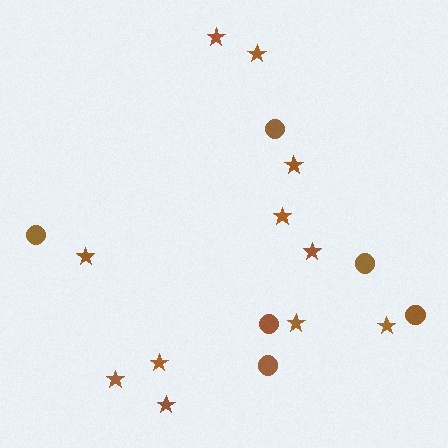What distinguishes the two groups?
There are 2 groups: one group of circles (6) and one group of stars (11).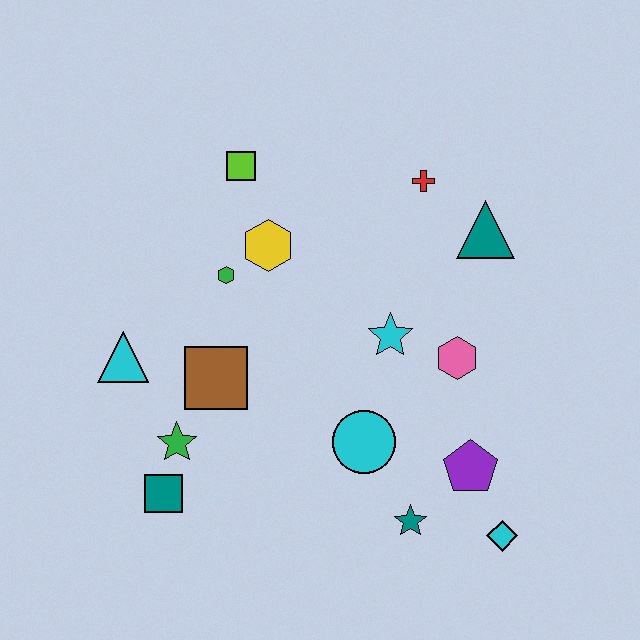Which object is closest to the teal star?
The purple pentagon is closest to the teal star.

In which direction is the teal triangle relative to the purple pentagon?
The teal triangle is above the purple pentagon.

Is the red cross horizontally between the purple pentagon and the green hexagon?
Yes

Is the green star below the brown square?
Yes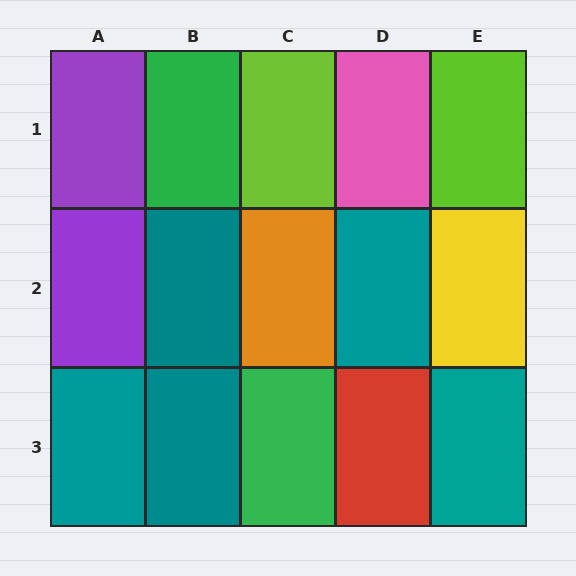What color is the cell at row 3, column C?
Green.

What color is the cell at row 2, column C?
Orange.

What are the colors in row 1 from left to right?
Purple, green, lime, pink, lime.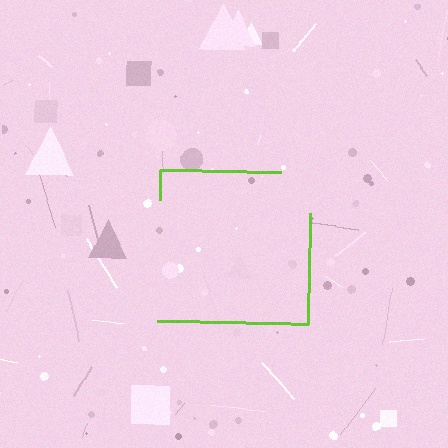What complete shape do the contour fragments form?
The contour fragments form a square.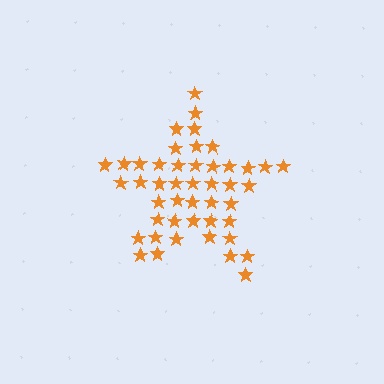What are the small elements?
The small elements are stars.